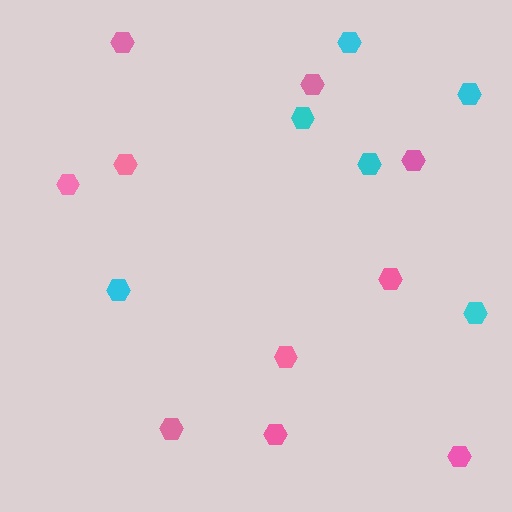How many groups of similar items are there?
There are 2 groups: one group of pink hexagons (10) and one group of cyan hexagons (6).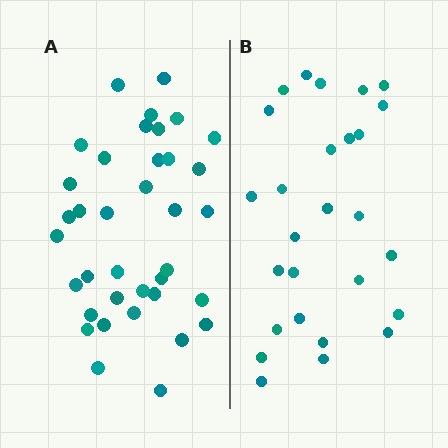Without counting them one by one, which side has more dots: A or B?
Region A (the left region) has more dots.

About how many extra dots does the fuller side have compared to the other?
Region A has roughly 10 or so more dots than region B.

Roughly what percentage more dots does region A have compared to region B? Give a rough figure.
About 35% more.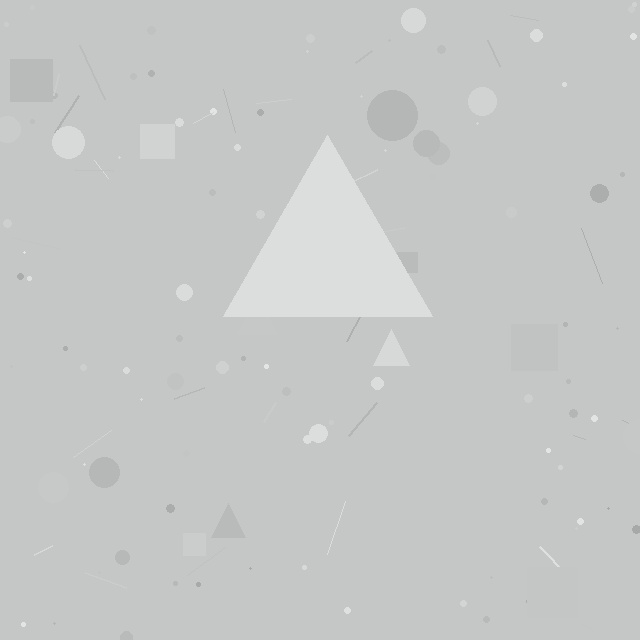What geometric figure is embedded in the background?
A triangle is embedded in the background.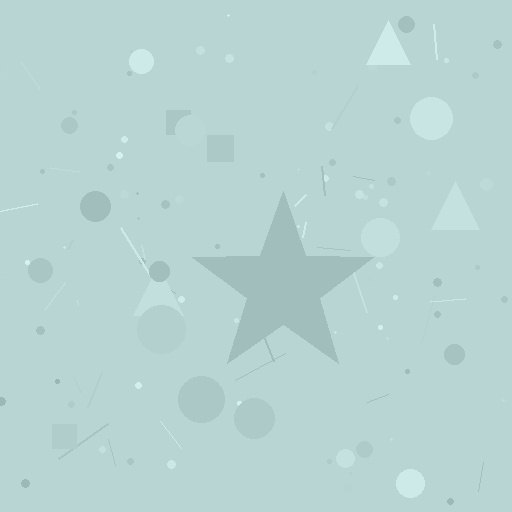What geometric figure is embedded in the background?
A star is embedded in the background.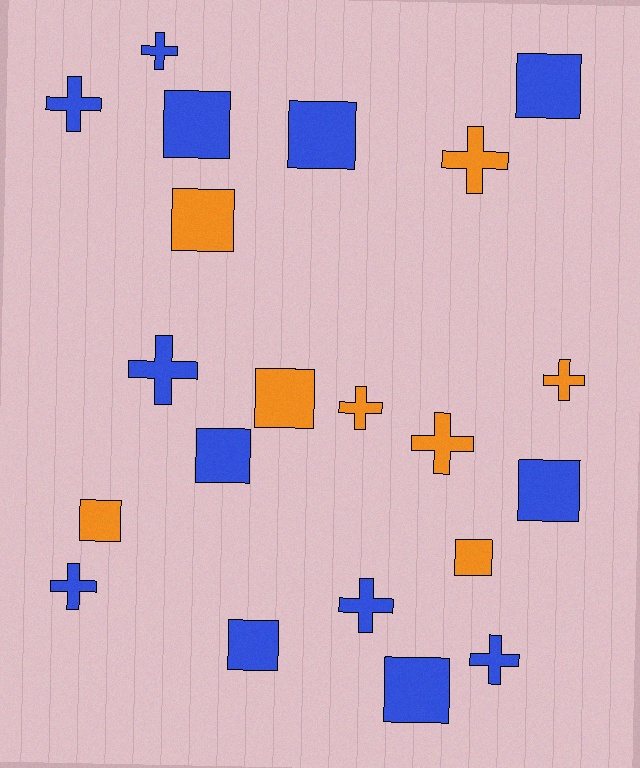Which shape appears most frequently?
Square, with 11 objects.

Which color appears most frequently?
Blue, with 13 objects.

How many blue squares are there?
There are 7 blue squares.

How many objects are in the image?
There are 21 objects.